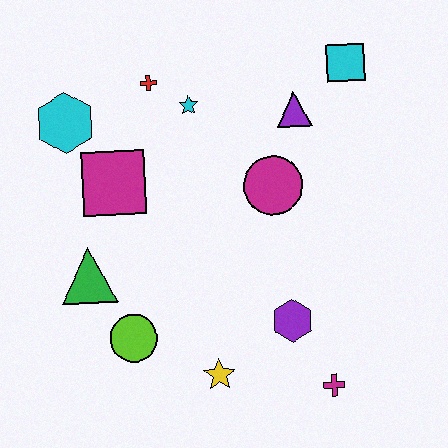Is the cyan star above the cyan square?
No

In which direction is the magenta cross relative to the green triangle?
The magenta cross is to the right of the green triangle.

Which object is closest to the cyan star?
The red cross is closest to the cyan star.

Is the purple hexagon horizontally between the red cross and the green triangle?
No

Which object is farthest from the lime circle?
The cyan square is farthest from the lime circle.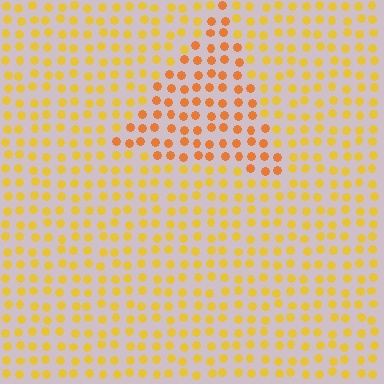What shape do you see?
I see a triangle.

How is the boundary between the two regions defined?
The boundary is defined purely by a slight shift in hue (about 24 degrees). Spacing, size, and orientation are identical on both sides.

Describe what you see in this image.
The image is filled with small yellow elements in a uniform arrangement. A triangle-shaped region is visible where the elements are tinted to a slightly different hue, forming a subtle color boundary.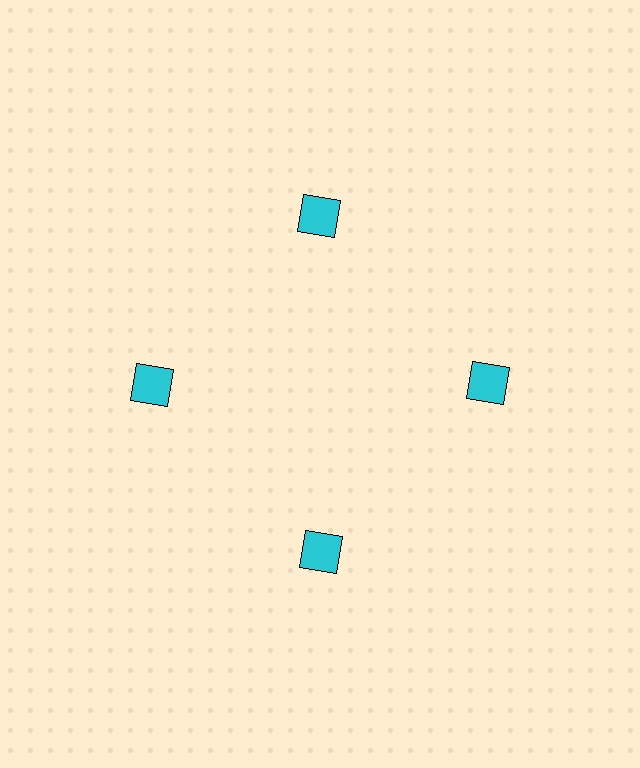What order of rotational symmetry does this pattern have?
This pattern has 4-fold rotational symmetry.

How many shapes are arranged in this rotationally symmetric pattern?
There are 4 shapes, arranged in 4 groups of 1.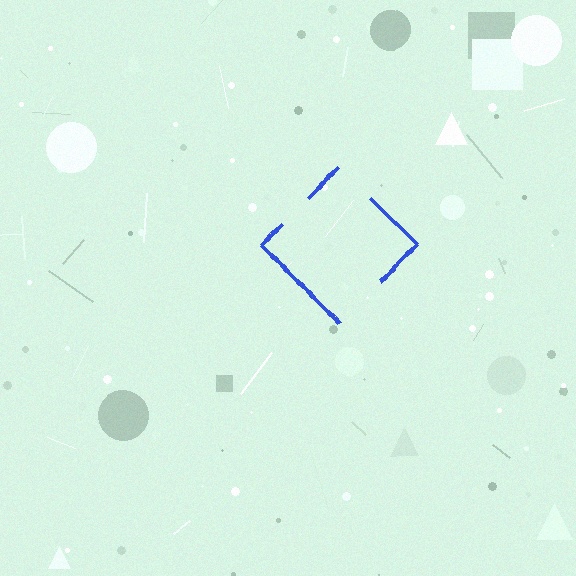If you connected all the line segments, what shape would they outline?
They would outline a diamond.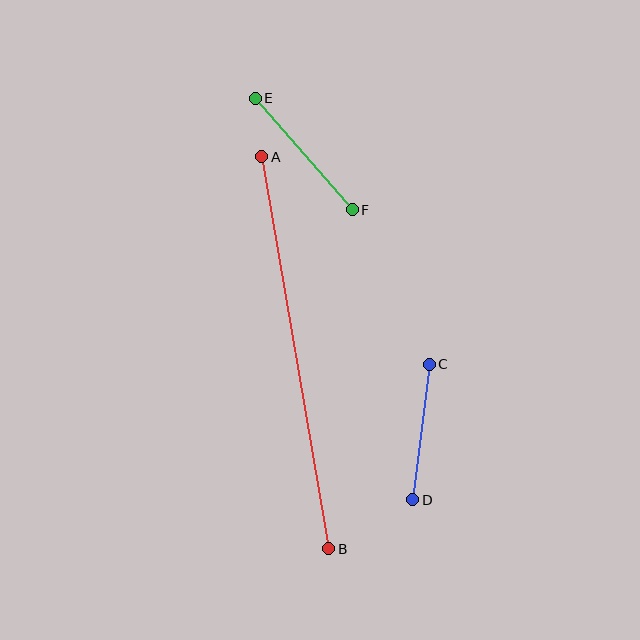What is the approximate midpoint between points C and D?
The midpoint is at approximately (421, 432) pixels.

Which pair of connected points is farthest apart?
Points A and B are farthest apart.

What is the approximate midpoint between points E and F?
The midpoint is at approximately (304, 154) pixels.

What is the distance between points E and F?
The distance is approximately 148 pixels.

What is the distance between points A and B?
The distance is approximately 397 pixels.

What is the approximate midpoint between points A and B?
The midpoint is at approximately (295, 353) pixels.